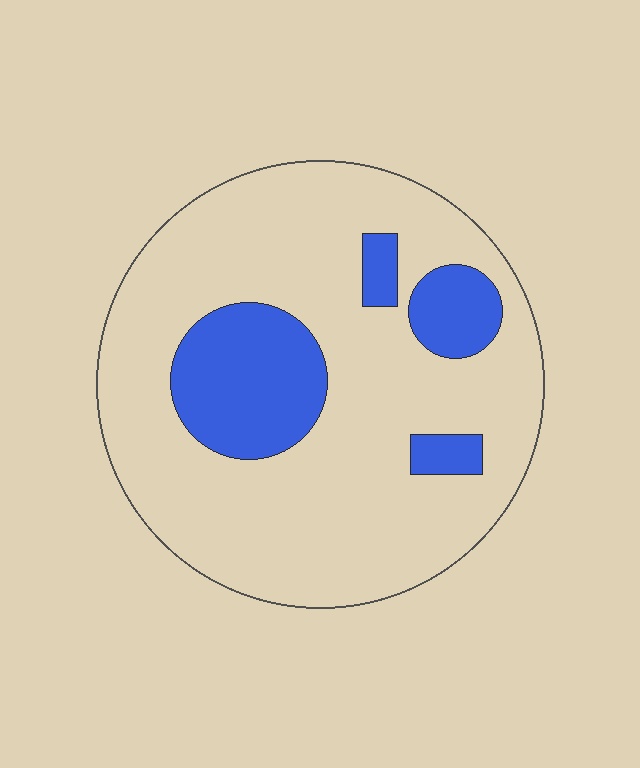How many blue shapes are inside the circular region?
4.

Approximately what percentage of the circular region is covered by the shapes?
Approximately 20%.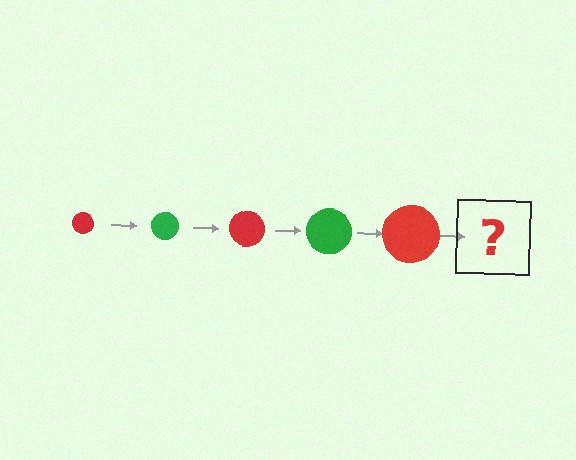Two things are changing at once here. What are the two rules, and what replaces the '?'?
The two rules are that the circle grows larger each step and the color cycles through red and green. The '?' should be a green circle, larger than the previous one.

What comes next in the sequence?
The next element should be a green circle, larger than the previous one.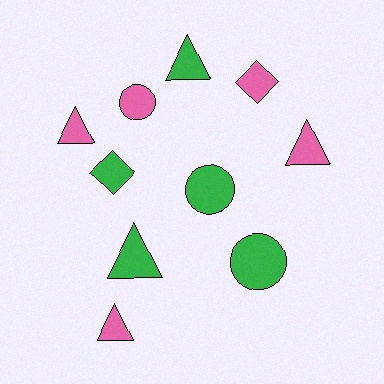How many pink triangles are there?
There are 3 pink triangles.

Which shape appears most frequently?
Triangle, with 5 objects.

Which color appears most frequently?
Pink, with 5 objects.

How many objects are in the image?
There are 10 objects.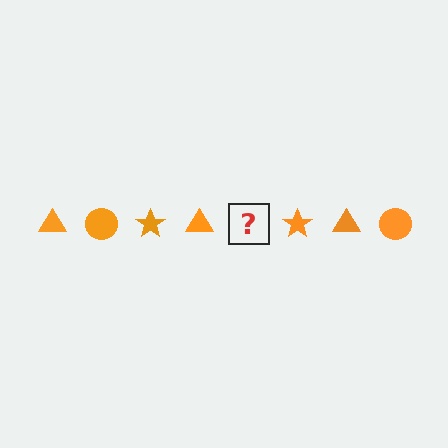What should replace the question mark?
The question mark should be replaced with an orange circle.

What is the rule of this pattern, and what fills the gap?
The rule is that the pattern cycles through triangle, circle, star shapes in orange. The gap should be filled with an orange circle.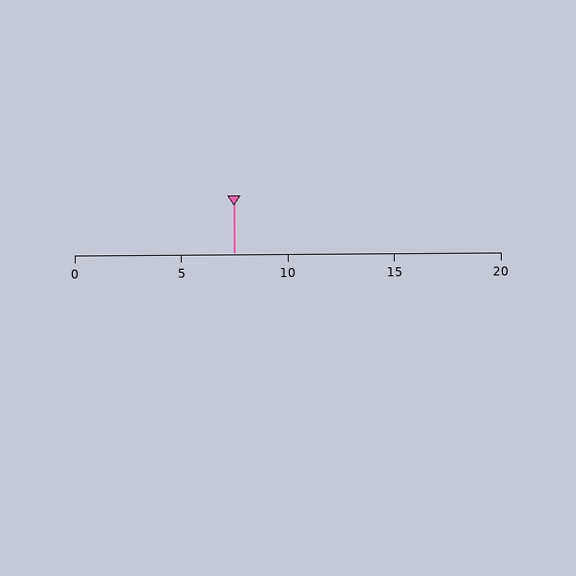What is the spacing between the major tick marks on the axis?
The major ticks are spaced 5 apart.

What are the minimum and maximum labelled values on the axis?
The axis runs from 0 to 20.